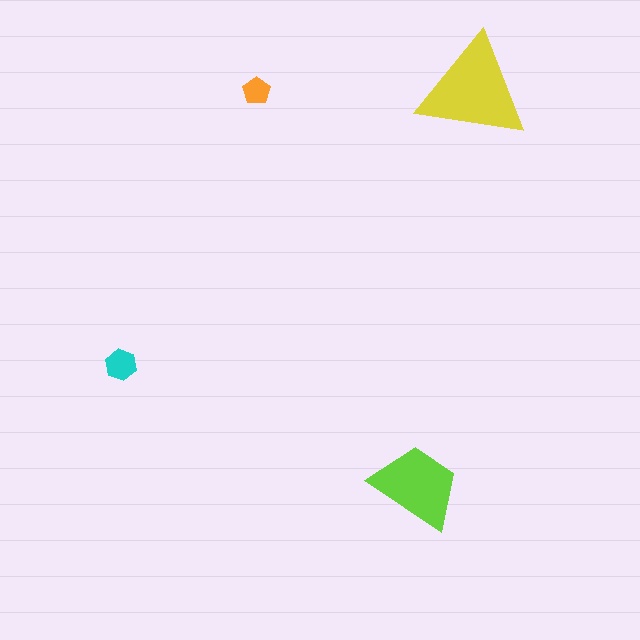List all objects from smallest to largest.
The orange pentagon, the cyan hexagon, the lime trapezoid, the yellow triangle.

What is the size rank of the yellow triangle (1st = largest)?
1st.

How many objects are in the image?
There are 4 objects in the image.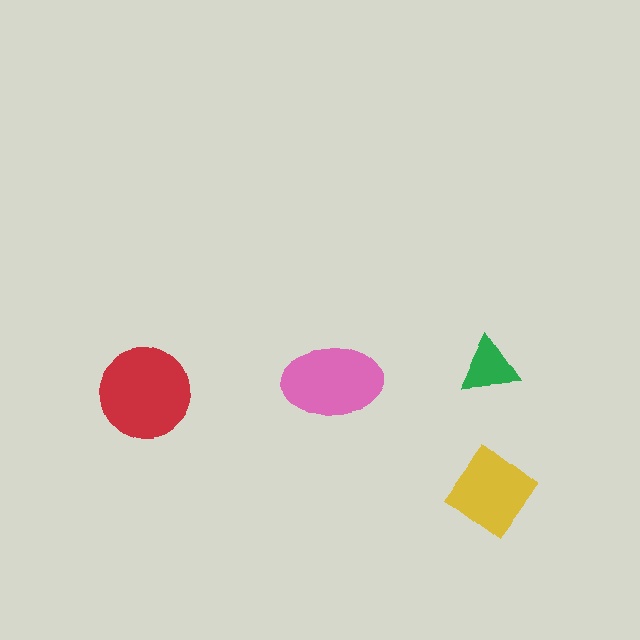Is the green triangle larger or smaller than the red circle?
Smaller.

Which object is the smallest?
The green triangle.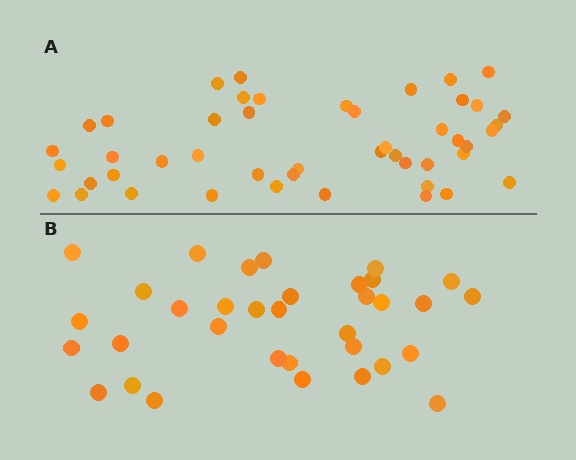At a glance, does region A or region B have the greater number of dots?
Region A (the top region) has more dots.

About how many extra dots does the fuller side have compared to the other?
Region A has approximately 15 more dots than region B.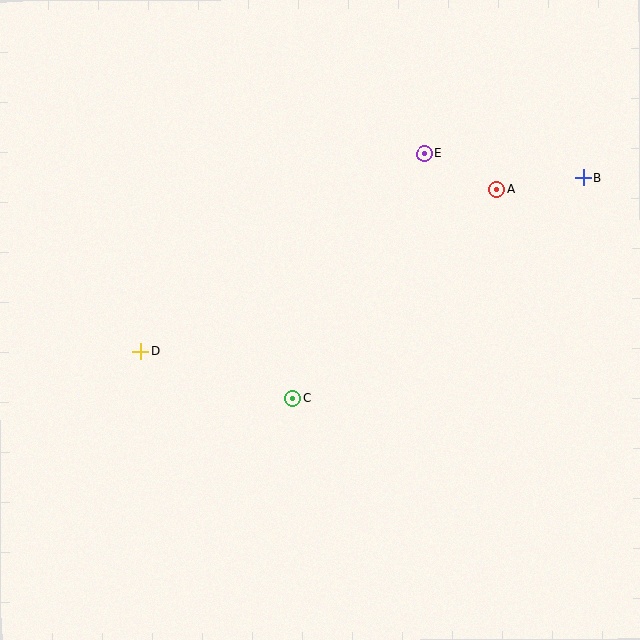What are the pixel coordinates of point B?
Point B is at (583, 177).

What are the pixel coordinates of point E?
Point E is at (425, 154).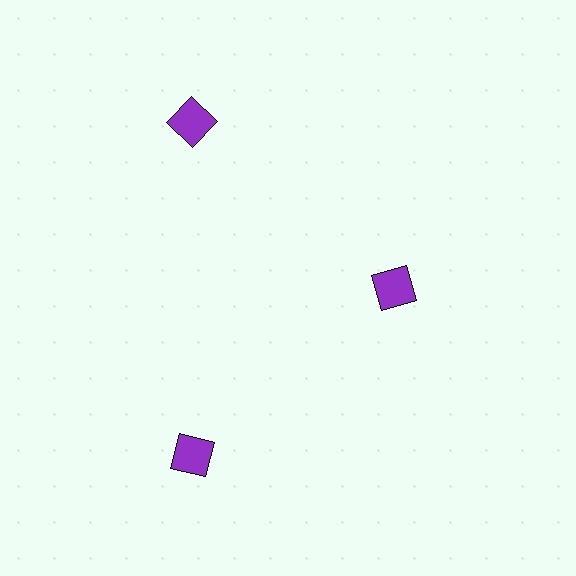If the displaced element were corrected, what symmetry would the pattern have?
It would have 3-fold rotational symmetry — the pattern would map onto itself every 120 degrees.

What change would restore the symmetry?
The symmetry would be restored by moving it outward, back onto the ring so that all 3 squares sit at equal angles and equal distance from the center.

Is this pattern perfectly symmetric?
No. The 3 purple squares are arranged in a ring, but one element near the 3 o'clock position is pulled inward toward the center, breaking the 3-fold rotational symmetry.